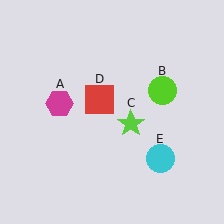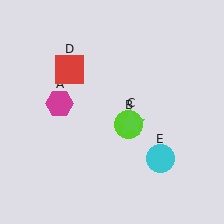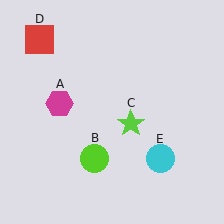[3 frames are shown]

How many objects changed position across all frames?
2 objects changed position: lime circle (object B), red square (object D).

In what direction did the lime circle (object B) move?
The lime circle (object B) moved down and to the left.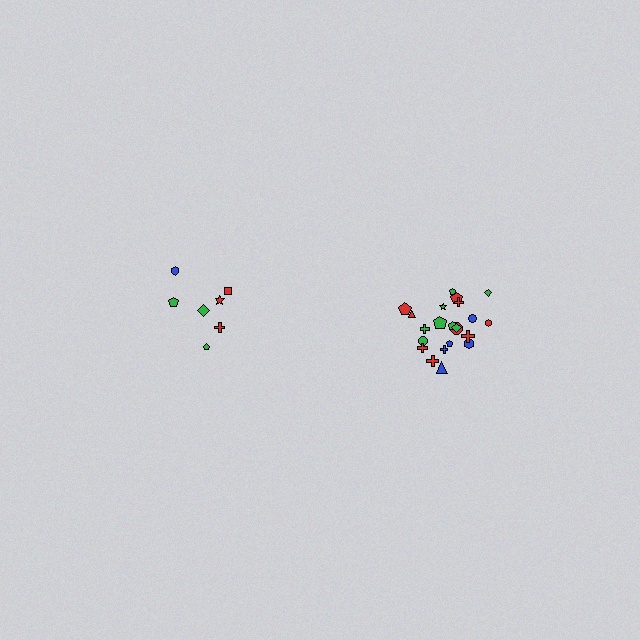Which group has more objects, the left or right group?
The right group.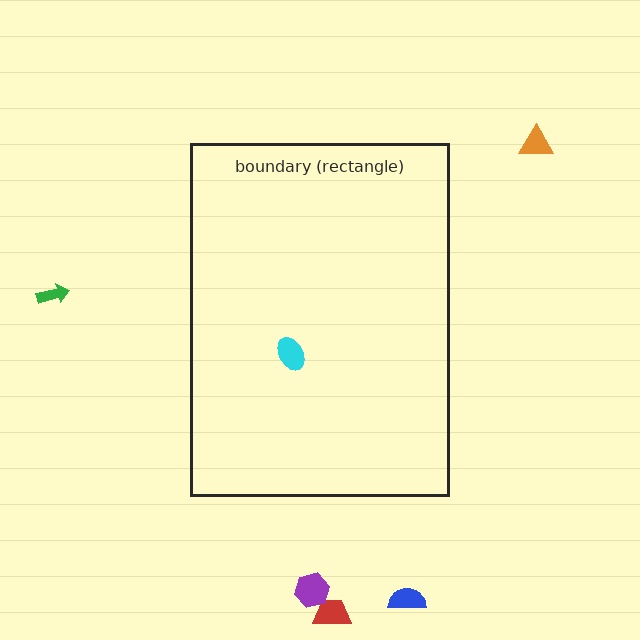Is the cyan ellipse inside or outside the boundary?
Inside.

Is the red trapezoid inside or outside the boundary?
Outside.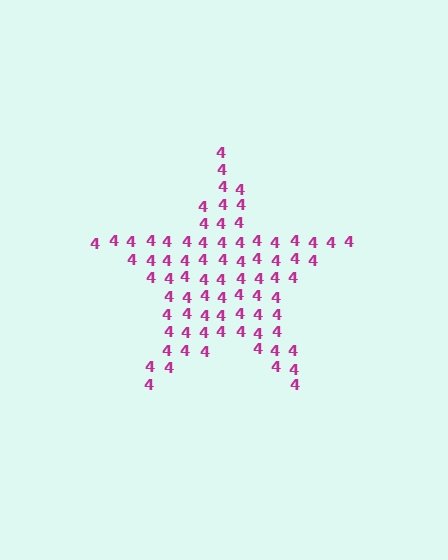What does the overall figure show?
The overall figure shows a star.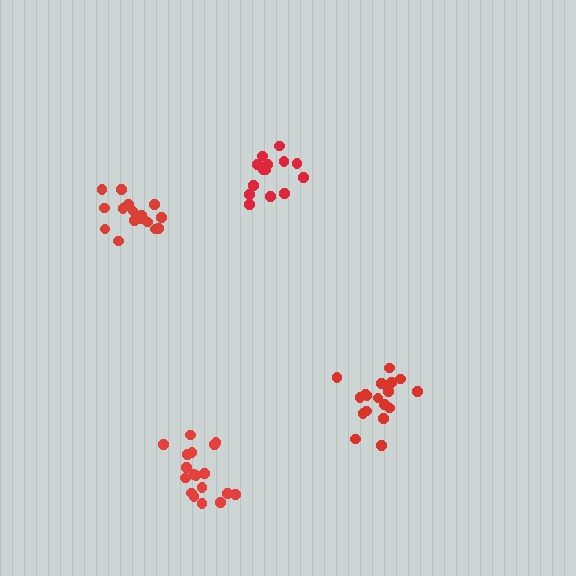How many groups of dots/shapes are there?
There are 4 groups.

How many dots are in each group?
Group 1: 16 dots, Group 2: 17 dots, Group 3: 18 dots, Group 4: 18 dots (69 total).